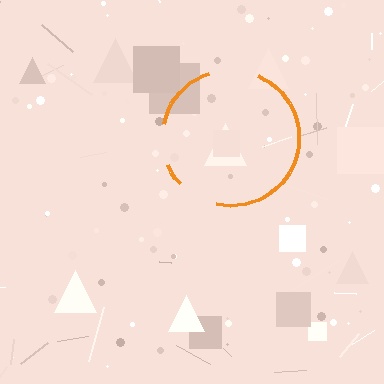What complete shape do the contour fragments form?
The contour fragments form a circle.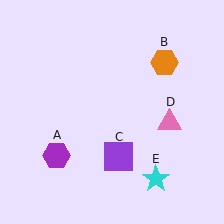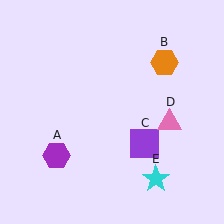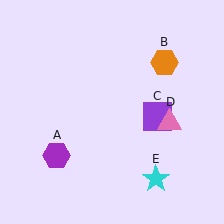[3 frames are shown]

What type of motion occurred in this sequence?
The purple square (object C) rotated counterclockwise around the center of the scene.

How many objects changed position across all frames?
1 object changed position: purple square (object C).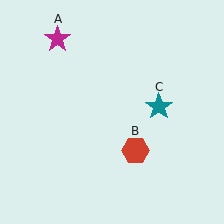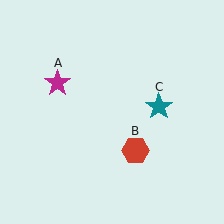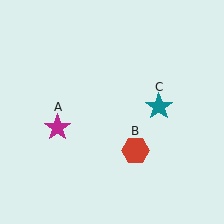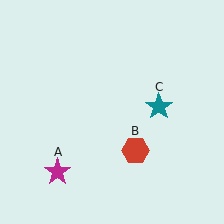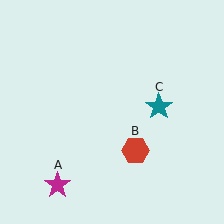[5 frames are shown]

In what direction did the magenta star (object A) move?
The magenta star (object A) moved down.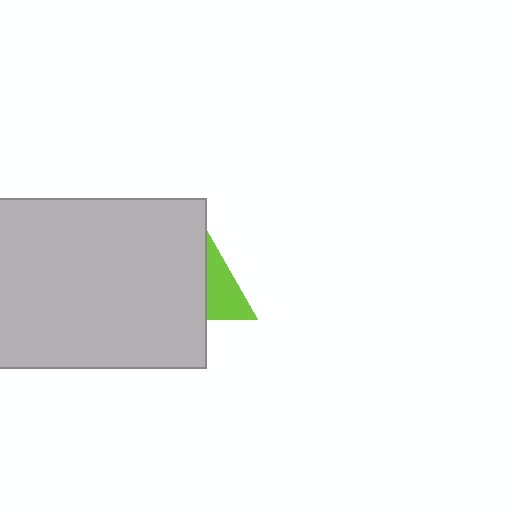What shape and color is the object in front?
The object in front is a light gray rectangle.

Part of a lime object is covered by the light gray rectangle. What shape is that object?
It is a triangle.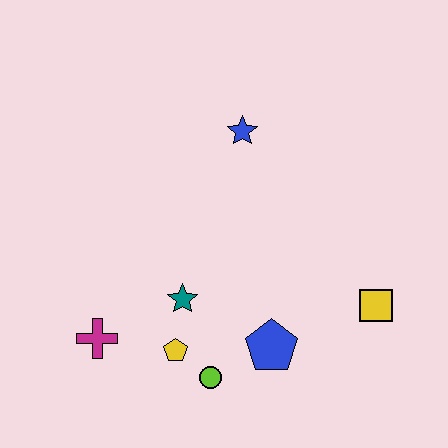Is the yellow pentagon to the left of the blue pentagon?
Yes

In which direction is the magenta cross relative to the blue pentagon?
The magenta cross is to the left of the blue pentagon.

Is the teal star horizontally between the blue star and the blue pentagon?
No